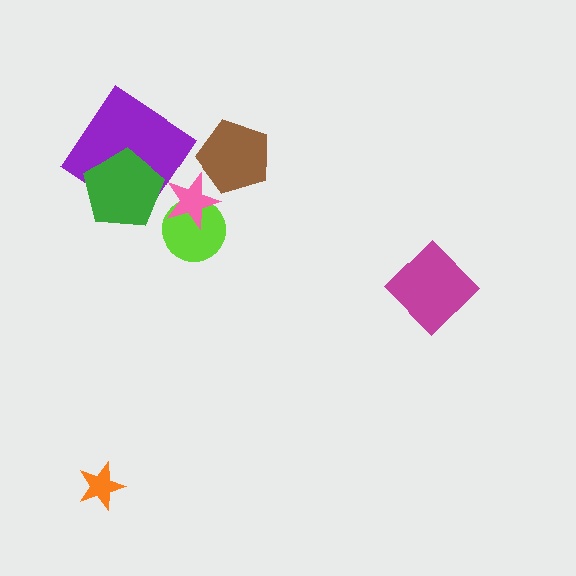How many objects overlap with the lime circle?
1 object overlaps with the lime circle.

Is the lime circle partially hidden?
Yes, it is partially covered by another shape.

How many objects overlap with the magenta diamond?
0 objects overlap with the magenta diamond.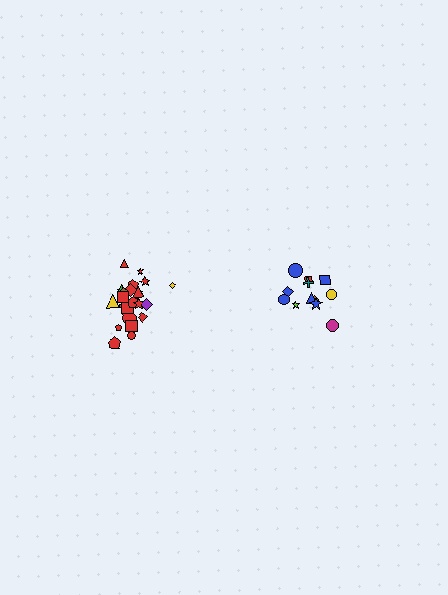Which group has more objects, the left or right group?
The left group.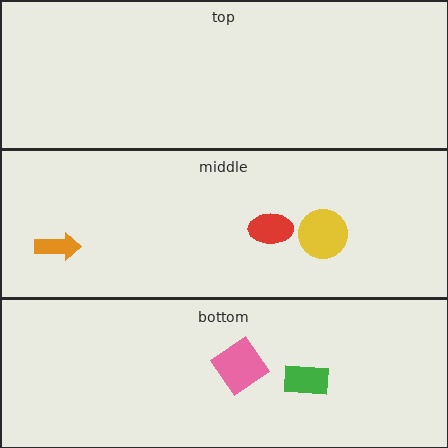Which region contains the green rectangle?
The bottom region.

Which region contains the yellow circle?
The middle region.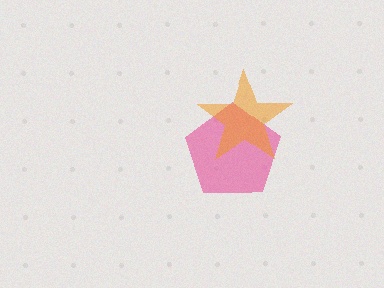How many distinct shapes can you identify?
There are 2 distinct shapes: a pink pentagon, an orange star.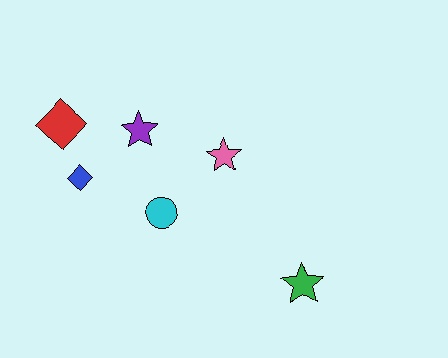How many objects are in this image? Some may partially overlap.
There are 6 objects.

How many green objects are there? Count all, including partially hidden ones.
There is 1 green object.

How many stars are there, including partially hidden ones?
There are 3 stars.